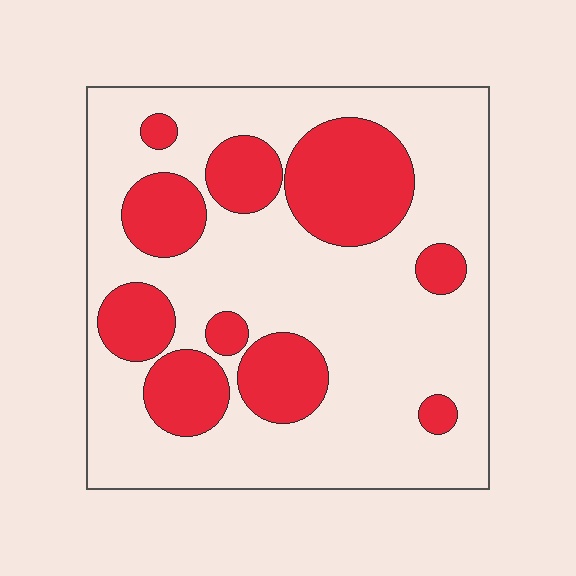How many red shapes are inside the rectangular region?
10.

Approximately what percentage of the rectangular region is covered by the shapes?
Approximately 30%.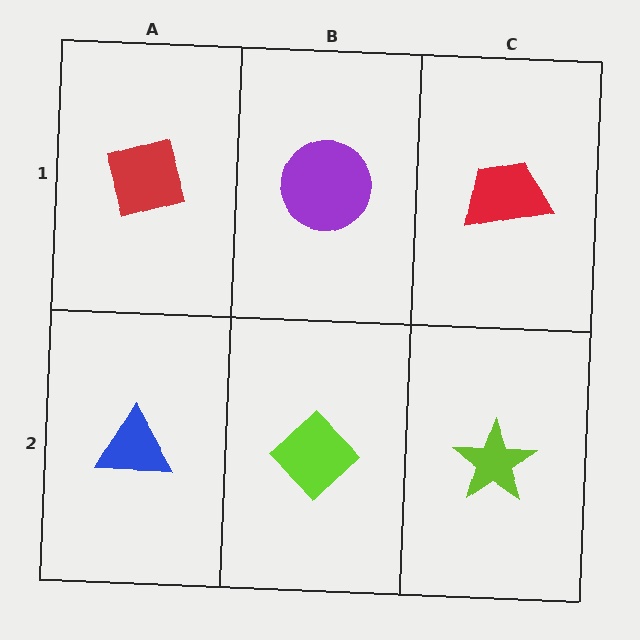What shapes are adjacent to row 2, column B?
A purple circle (row 1, column B), a blue triangle (row 2, column A), a lime star (row 2, column C).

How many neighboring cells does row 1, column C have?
2.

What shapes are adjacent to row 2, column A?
A red diamond (row 1, column A), a lime diamond (row 2, column B).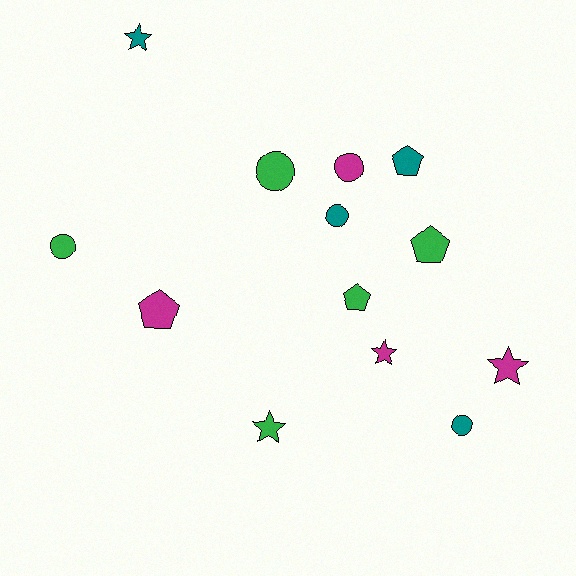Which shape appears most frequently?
Circle, with 5 objects.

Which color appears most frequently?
Green, with 5 objects.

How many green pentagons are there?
There are 2 green pentagons.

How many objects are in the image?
There are 13 objects.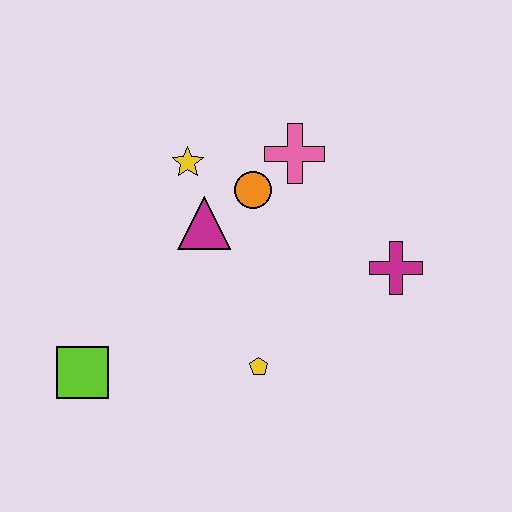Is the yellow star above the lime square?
Yes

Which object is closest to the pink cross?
The orange circle is closest to the pink cross.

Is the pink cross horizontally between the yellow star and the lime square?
No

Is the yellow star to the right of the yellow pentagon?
No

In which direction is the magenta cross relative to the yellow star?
The magenta cross is to the right of the yellow star.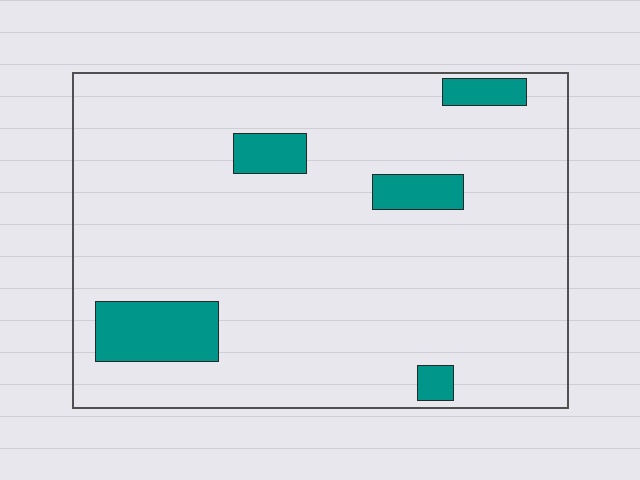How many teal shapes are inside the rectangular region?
5.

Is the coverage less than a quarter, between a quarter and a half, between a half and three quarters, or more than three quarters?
Less than a quarter.